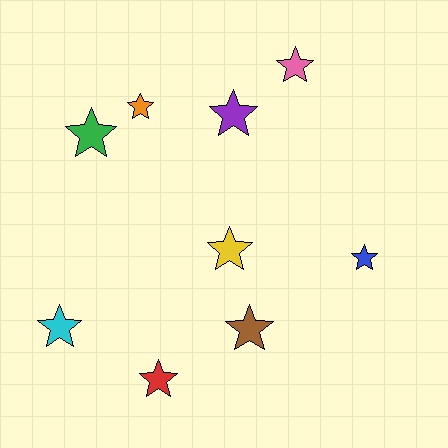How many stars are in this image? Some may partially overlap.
There are 9 stars.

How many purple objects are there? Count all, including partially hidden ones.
There is 1 purple object.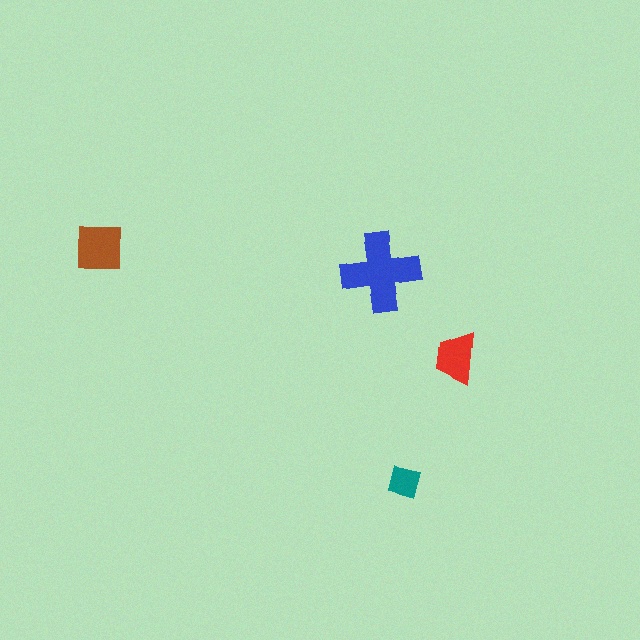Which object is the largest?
The blue cross.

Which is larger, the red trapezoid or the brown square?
The brown square.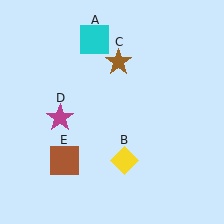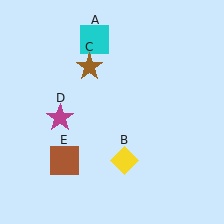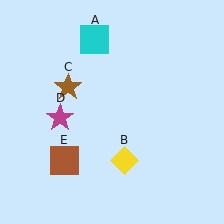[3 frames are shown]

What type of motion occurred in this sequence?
The brown star (object C) rotated counterclockwise around the center of the scene.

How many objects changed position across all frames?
1 object changed position: brown star (object C).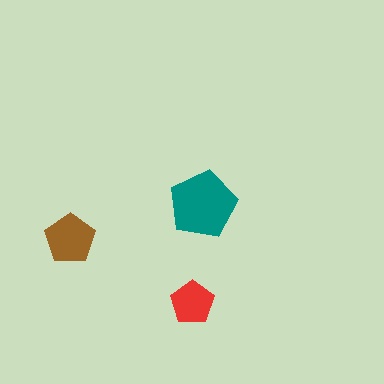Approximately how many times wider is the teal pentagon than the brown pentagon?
About 1.5 times wider.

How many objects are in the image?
There are 3 objects in the image.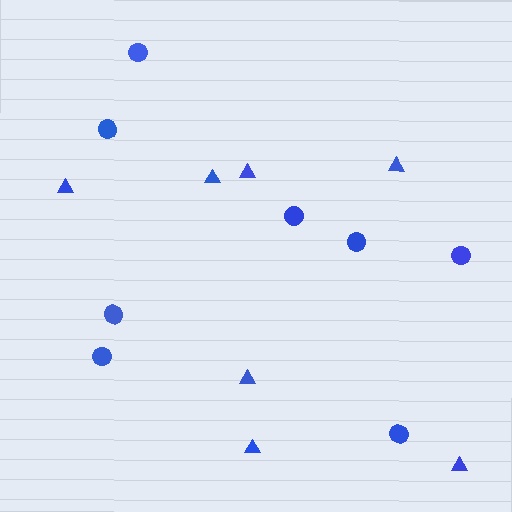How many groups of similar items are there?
There are 2 groups: one group of triangles (7) and one group of circles (8).